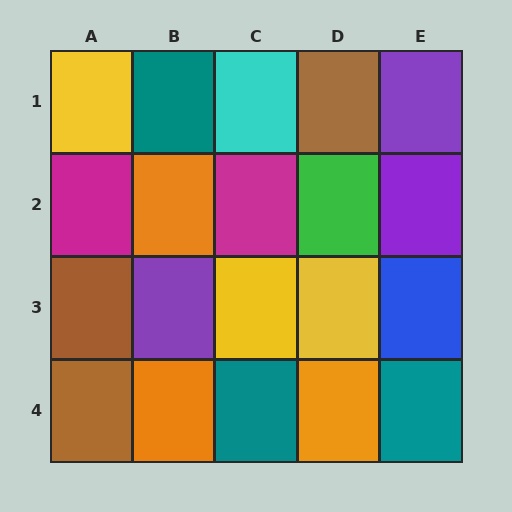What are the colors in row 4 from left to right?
Brown, orange, teal, orange, teal.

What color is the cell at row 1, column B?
Teal.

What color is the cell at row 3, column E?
Blue.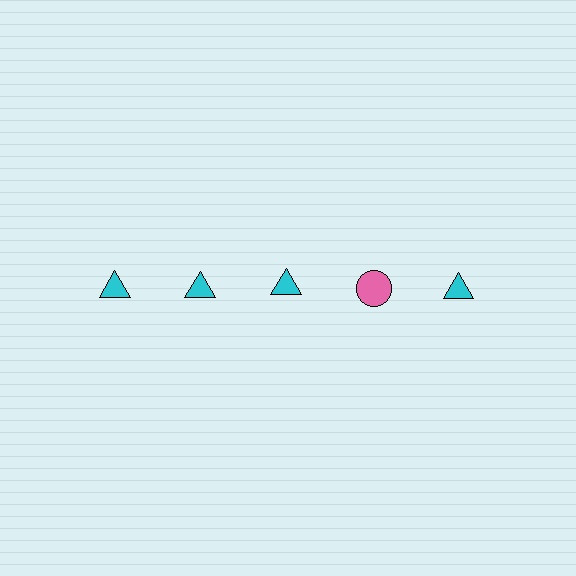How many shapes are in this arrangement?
There are 5 shapes arranged in a grid pattern.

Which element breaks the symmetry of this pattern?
The pink circle in the top row, second from right column breaks the symmetry. All other shapes are cyan triangles.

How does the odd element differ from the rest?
It differs in both color (pink instead of cyan) and shape (circle instead of triangle).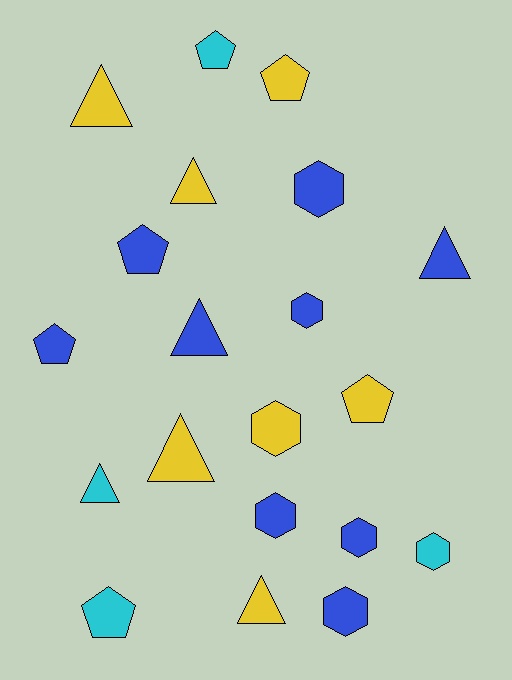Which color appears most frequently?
Blue, with 9 objects.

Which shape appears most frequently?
Triangle, with 7 objects.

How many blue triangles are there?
There are 2 blue triangles.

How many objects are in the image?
There are 20 objects.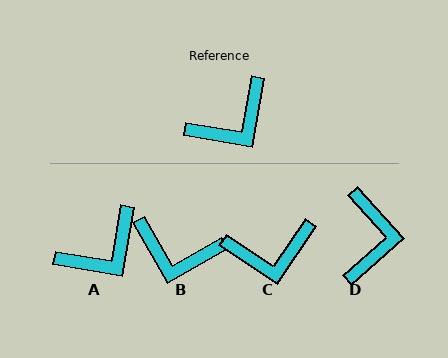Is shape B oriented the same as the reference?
No, it is off by about 50 degrees.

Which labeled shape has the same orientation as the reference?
A.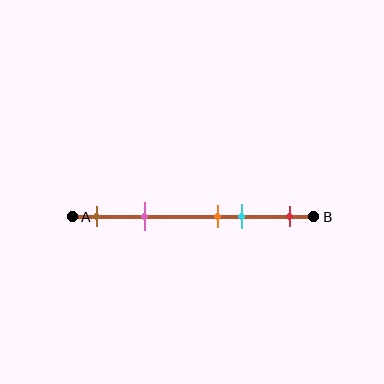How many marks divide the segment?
There are 5 marks dividing the segment.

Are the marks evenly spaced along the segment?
No, the marks are not evenly spaced.